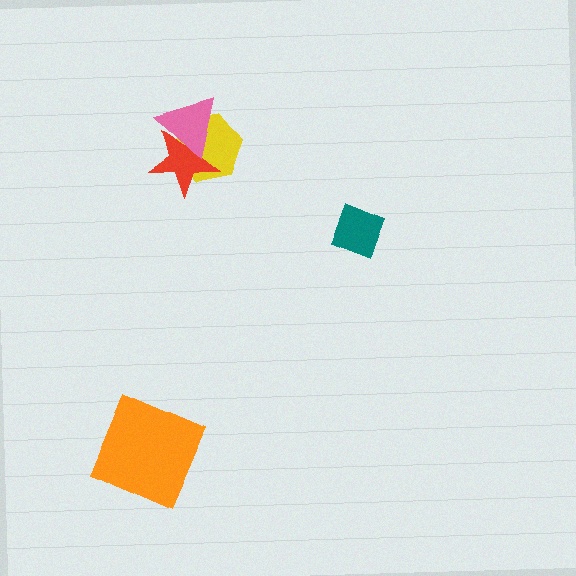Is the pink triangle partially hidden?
No, no other shape covers it.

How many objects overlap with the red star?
2 objects overlap with the red star.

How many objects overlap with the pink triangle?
2 objects overlap with the pink triangle.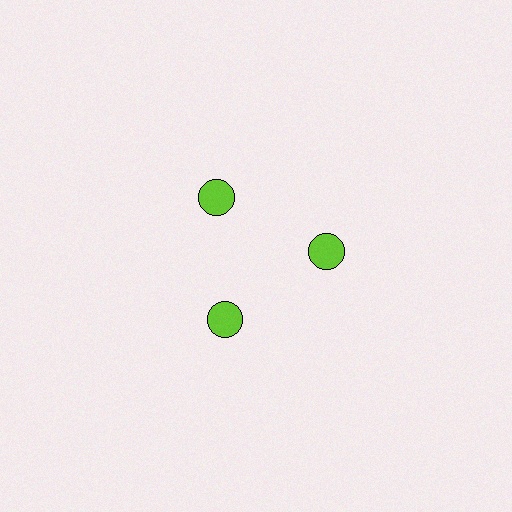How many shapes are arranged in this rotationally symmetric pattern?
There are 3 shapes, arranged in 3 groups of 1.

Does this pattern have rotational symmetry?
Yes, this pattern has 3-fold rotational symmetry. It looks the same after rotating 120 degrees around the center.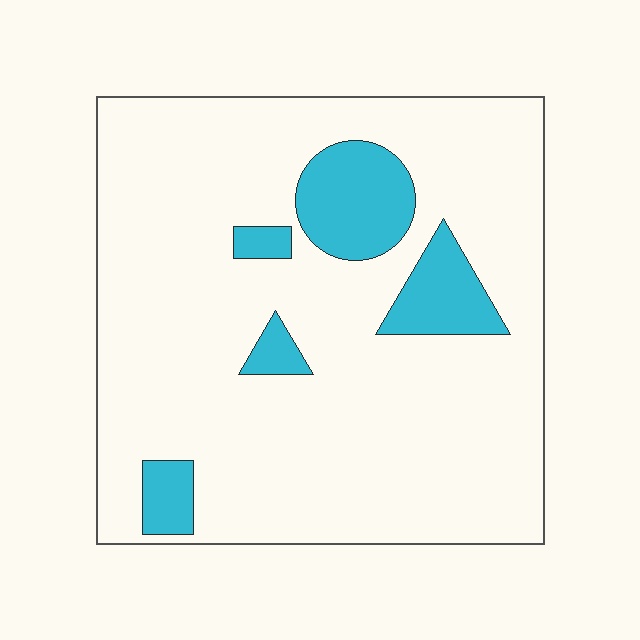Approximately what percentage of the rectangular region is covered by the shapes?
Approximately 15%.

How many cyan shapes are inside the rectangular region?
5.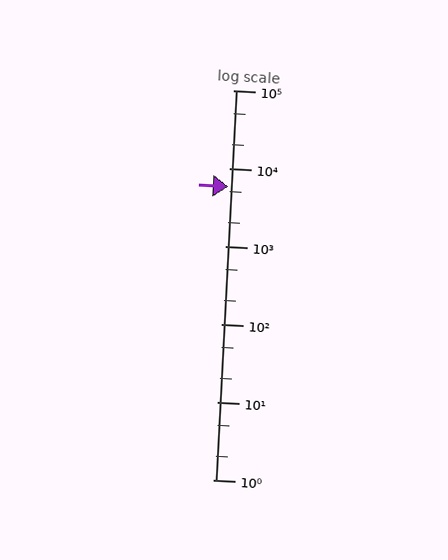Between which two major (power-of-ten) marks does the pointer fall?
The pointer is between 1000 and 10000.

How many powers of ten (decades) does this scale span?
The scale spans 5 decades, from 1 to 100000.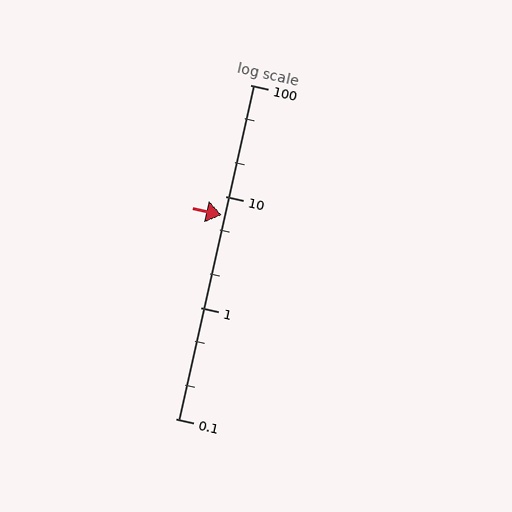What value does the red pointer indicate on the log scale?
The pointer indicates approximately 6.7.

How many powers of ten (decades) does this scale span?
The scale spans 3 decades, from 0.1 to 100.